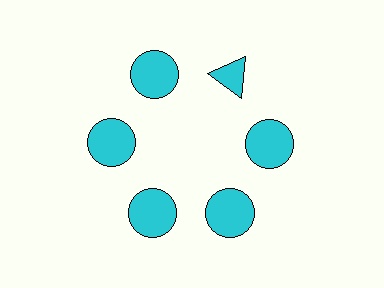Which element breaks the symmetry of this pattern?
The cyan triangle at roughly the 1 o'clock position breaks the symmetry. All other shapes are cyan circles.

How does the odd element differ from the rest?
It has a different shape: triangle instead of circle.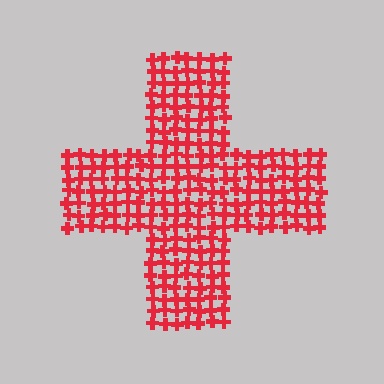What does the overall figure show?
The overall figure shows a cross.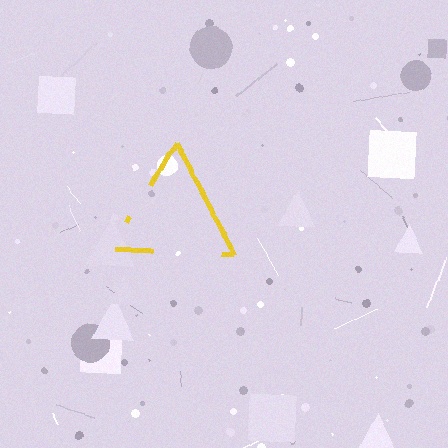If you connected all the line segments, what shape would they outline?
They would outline a triangle.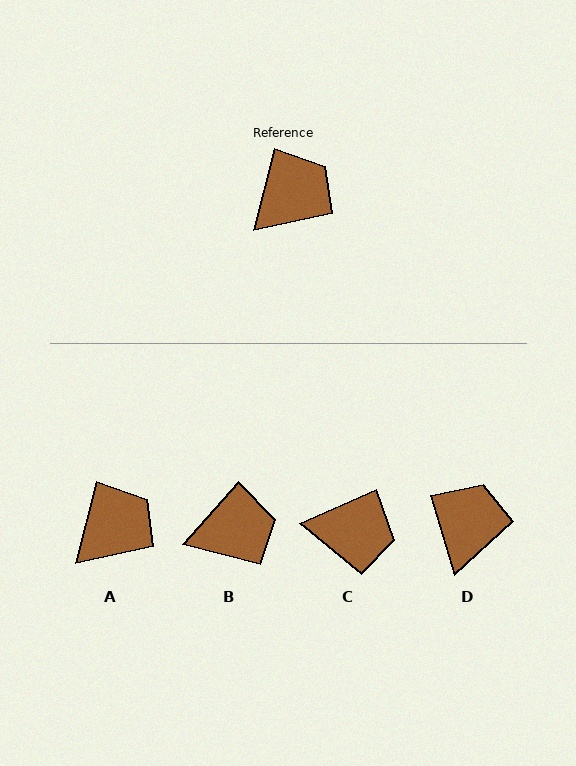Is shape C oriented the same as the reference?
No, it is off by about 52 degrees.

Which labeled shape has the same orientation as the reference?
A.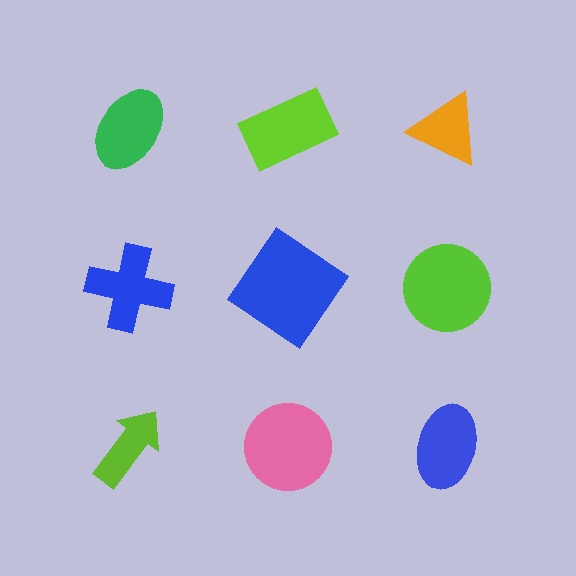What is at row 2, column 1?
A blue cross.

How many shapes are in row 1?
3 shapes.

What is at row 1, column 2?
A lime rectangle.